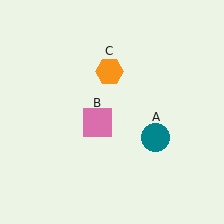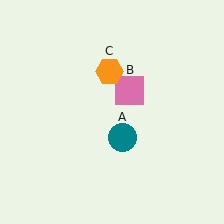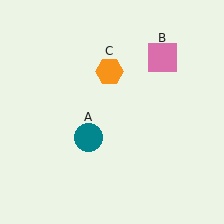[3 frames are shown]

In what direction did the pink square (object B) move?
The pink square (object B) moved up and to the right.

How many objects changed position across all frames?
2 objects changed position: teal circle (object A), pink square (object B).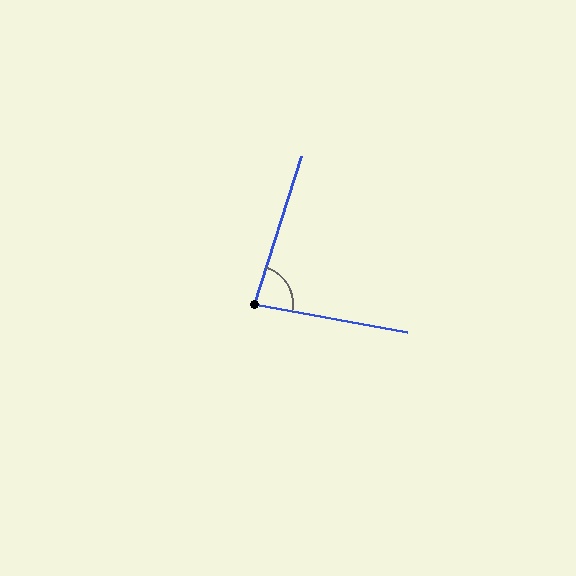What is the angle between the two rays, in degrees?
Approximately 83 degrees.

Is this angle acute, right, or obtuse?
It is acute.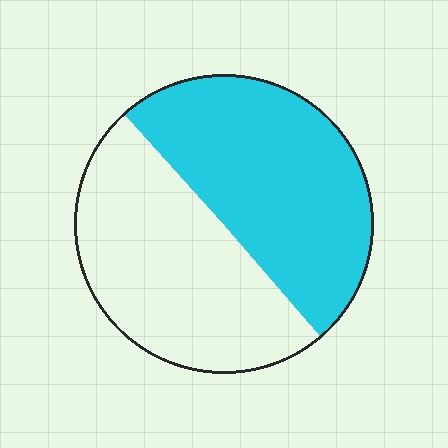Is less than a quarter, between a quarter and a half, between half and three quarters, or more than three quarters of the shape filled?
Between half and three quarters.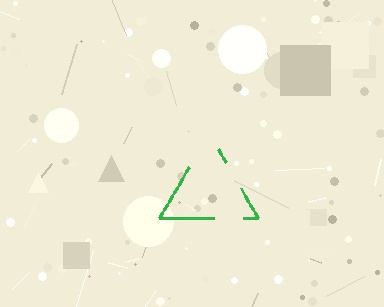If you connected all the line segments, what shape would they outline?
They would outline a triangle.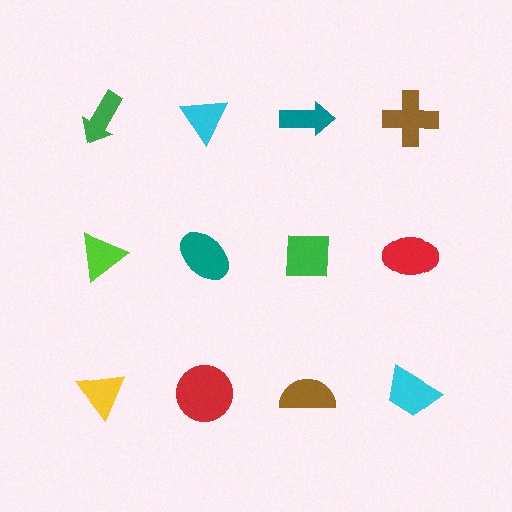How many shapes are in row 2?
4 shapes.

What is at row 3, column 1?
A yellow triangle.